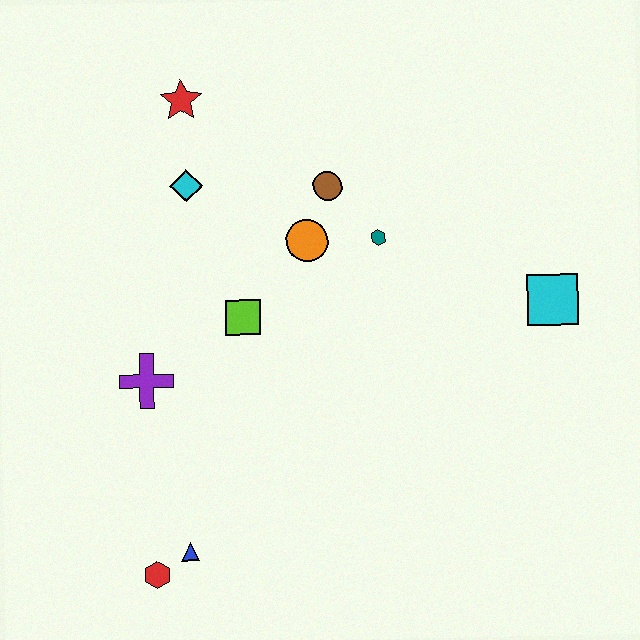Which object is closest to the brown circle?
The orange circle is closest to the brown circle.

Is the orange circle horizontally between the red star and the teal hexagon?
Yes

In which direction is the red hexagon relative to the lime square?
The red hexagon is below the lime square.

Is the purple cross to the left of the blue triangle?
Yes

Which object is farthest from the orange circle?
The red hexagon is farthest from the orange circle.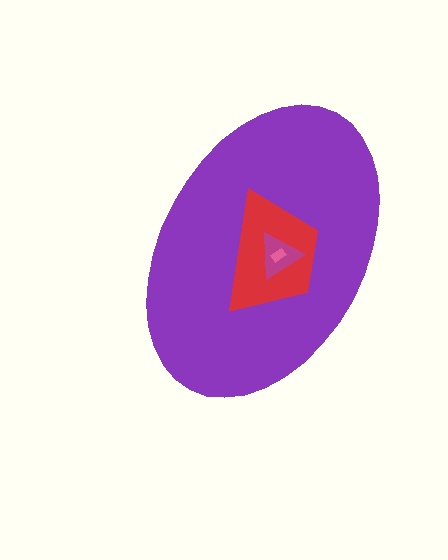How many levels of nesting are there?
4.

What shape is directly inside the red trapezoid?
The magenta triangle.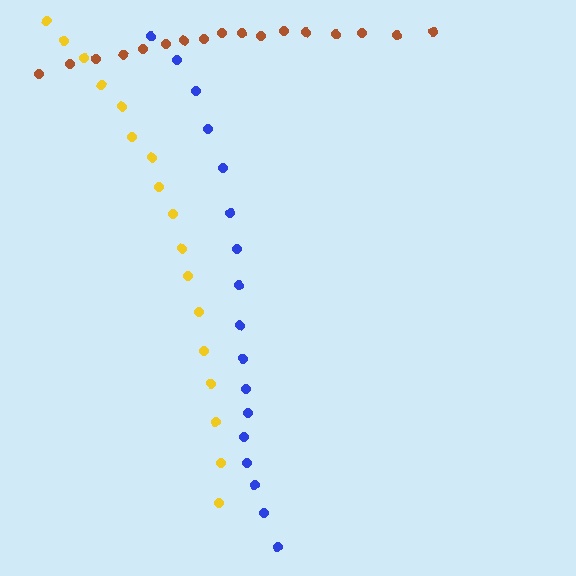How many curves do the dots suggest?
There are 3 distinct paths.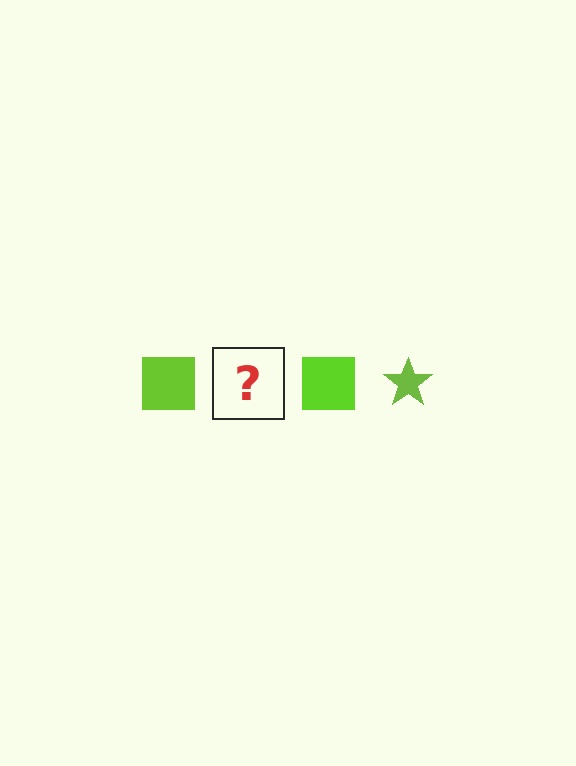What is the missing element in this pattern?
The missing element is a lime star.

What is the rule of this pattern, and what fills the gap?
The rule is that the pattern cycles through square, star shapes in lime. The gap should be filled with a lime star.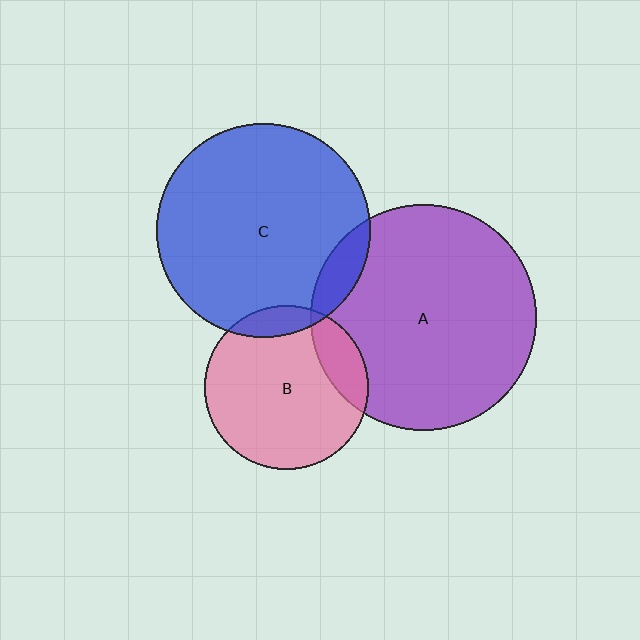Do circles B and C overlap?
Yes.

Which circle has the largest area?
Circle A (purple).